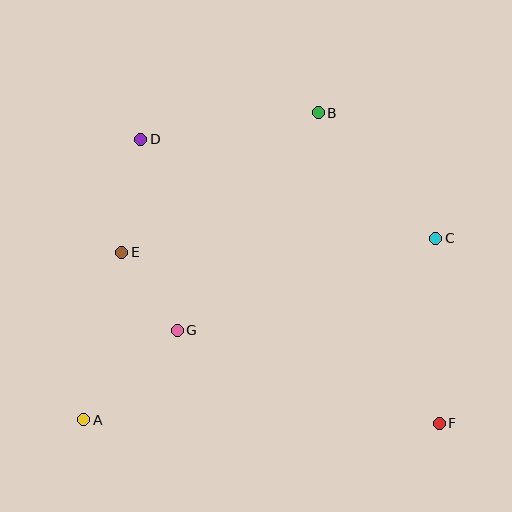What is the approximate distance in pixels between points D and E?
The distance between D and E is approximately 115 pixels.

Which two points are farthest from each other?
Points D and F are farthest from each other.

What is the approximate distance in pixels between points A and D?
The distance between A and D is approximately 286 pixels.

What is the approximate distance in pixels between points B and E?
The distance between B and E is approximately 241 pixels.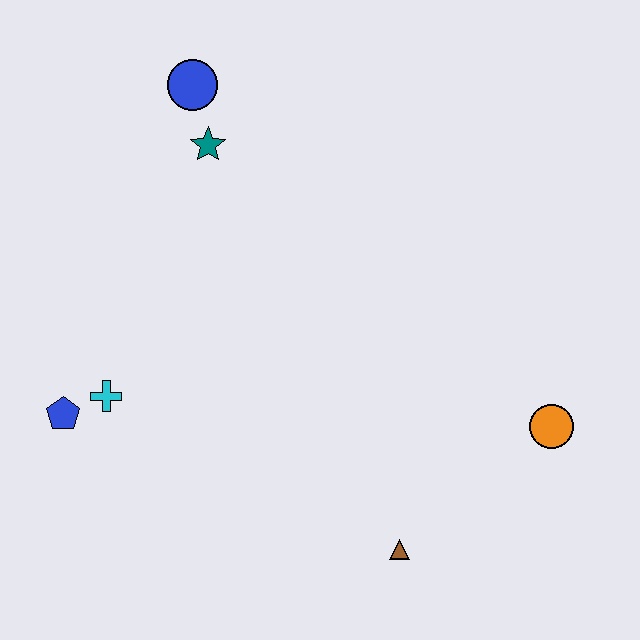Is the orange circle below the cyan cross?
Yes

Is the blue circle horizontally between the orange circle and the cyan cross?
Yes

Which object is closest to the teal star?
The blue circle is closest to the teal star.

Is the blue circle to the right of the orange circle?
No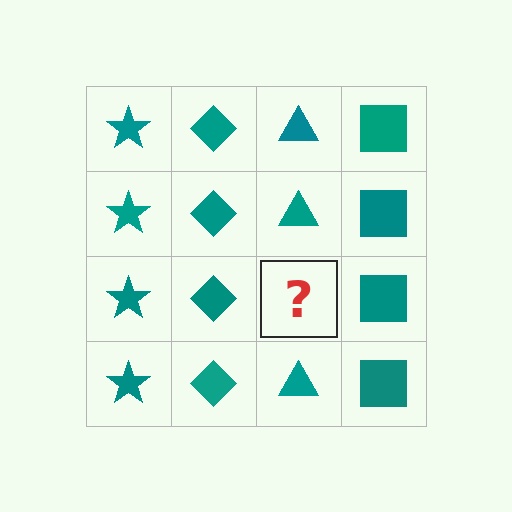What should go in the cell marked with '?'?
The missing cell should contain a teal triangle.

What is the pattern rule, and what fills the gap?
The rule is that each column has a consistent shape. The gap should be filled with a teal triangle.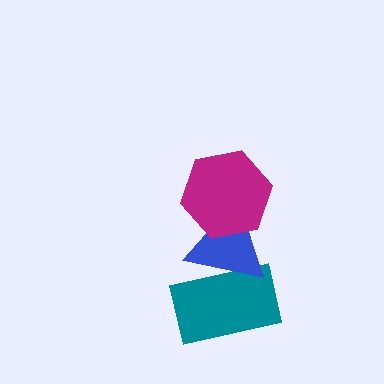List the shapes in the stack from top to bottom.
From top to bottom: the magenta hexagon, the blue triangle, the teal rectangle.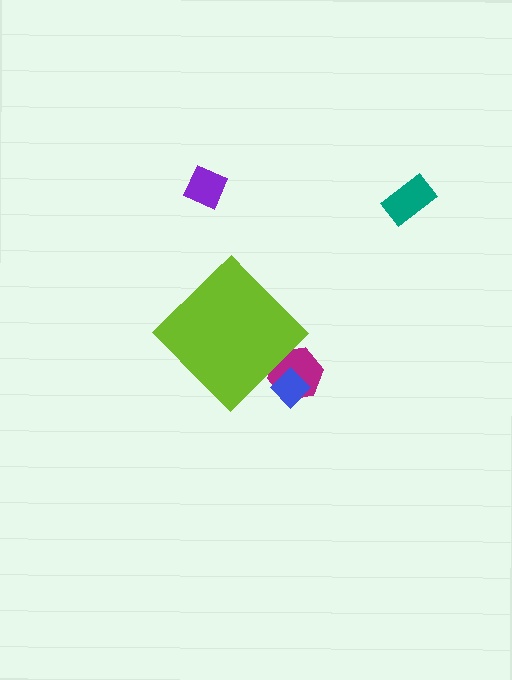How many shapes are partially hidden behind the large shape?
2 shapes are partially hidden.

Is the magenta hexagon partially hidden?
Yes, the magenta hexagon is partially hidden behind the lime diamond.